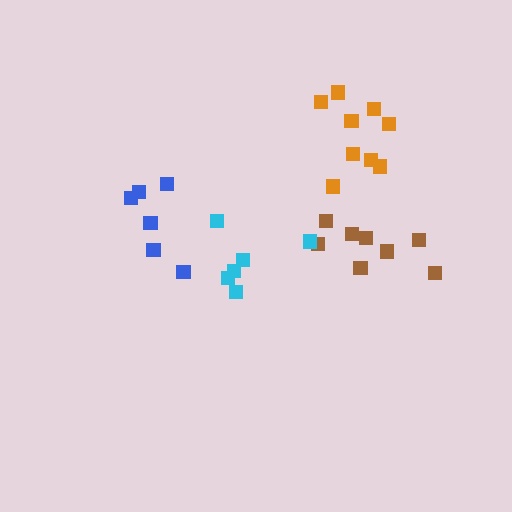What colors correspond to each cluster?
The clusters are colored: brown, blue, cyan, orange.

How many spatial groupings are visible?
There are 4 spatial groupings.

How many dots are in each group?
Group 1: 8 dots, Group 2: 6 dots, Group 3: 6 dots, Group 4: 9 dots (29 total).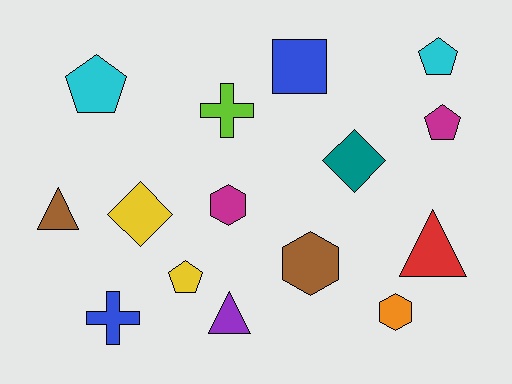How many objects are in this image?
There are 15 objects.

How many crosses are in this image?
There are 2 crosses.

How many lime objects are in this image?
There is 1 lime object.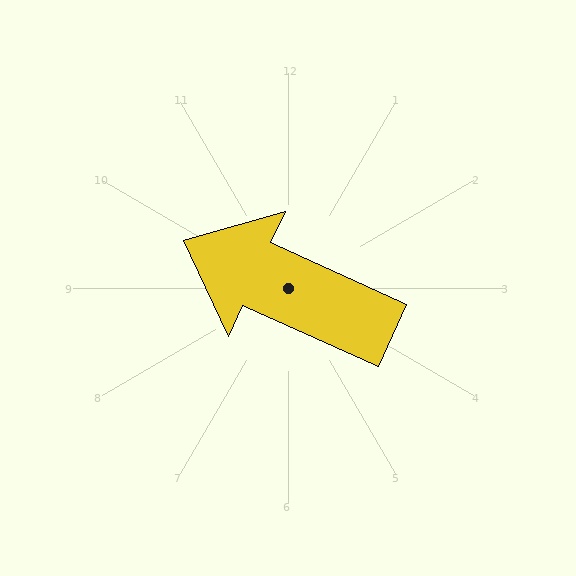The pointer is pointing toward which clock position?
Roughly 10 o'clock.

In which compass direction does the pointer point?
Northwest.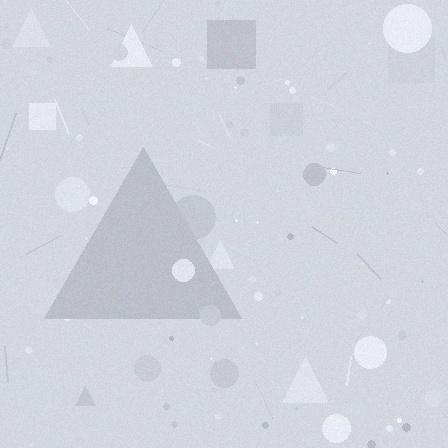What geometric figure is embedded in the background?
A triangle is embedded in the background.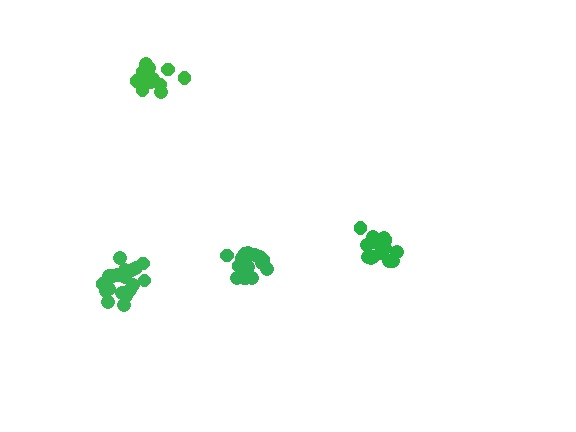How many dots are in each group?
Group 1: 13 dots, Group 2: 19 dots, Group 3: 16 dots, Group 4: 15 dots (63 total).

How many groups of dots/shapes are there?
There are 4 groups.